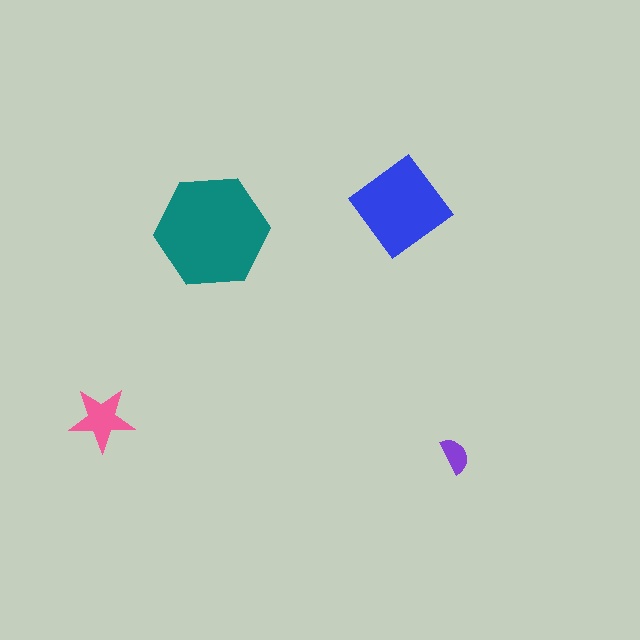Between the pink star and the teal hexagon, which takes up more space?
The teal hexagon.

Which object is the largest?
The teal hexagon.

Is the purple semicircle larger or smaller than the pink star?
Smaller.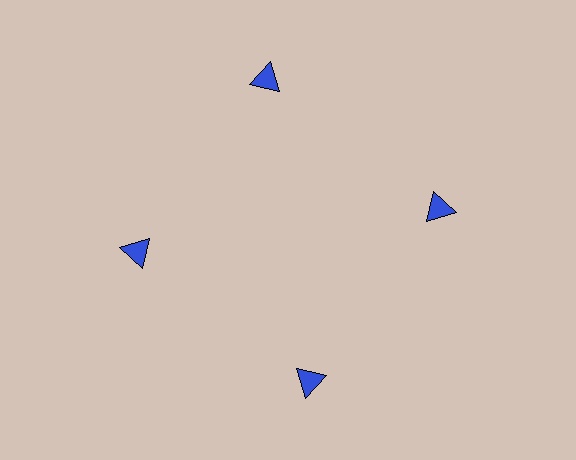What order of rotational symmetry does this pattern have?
This pattern has 4-fold rotational symmetry.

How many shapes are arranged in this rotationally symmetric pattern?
There are 4 shapes, arranged in 4 groups of 1.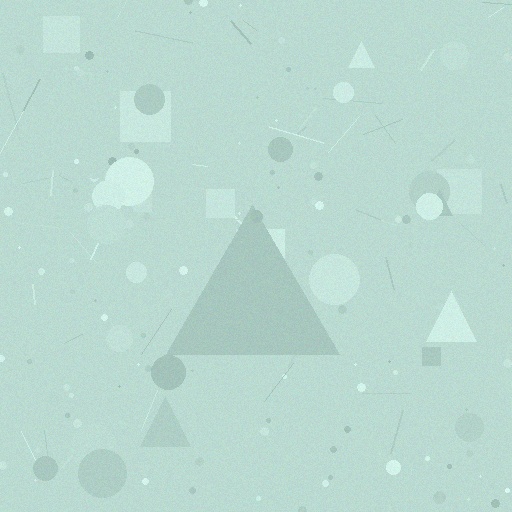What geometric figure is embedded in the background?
A triangle is embedded in the background.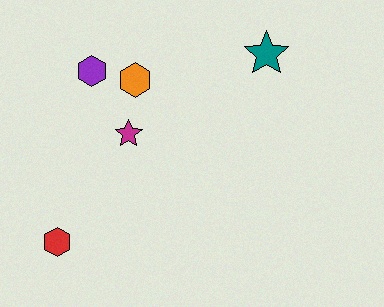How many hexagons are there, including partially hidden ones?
There are 3 hexagons.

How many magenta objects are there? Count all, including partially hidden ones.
There is 1 magenta object.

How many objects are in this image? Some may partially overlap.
There are 5 objects.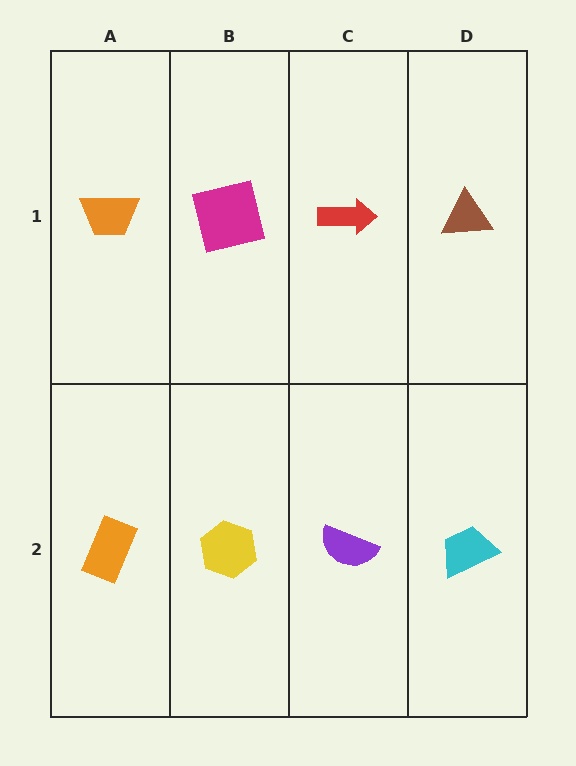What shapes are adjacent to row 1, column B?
A yellow hexagon (row 2, column B), an orange trapezoid (row 1, column A), a red arrow (row 1, column C).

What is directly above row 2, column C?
A red arrow.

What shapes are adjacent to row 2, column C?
A red arrow (row 1, column C), a yellow hexagon (row 2, column B), a cyan trapezoid (row 2, column D).